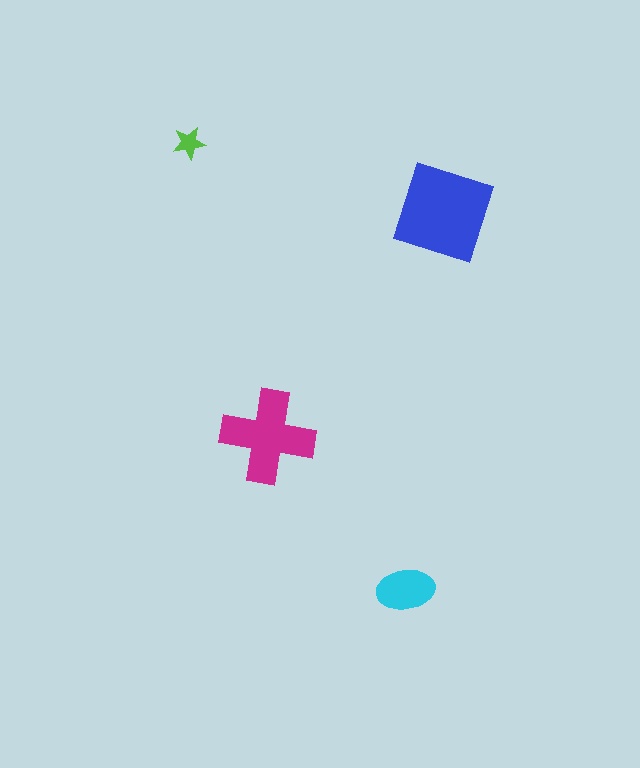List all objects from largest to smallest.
The blue diamond, the magenta cross, the cyan ellipse, the lime star.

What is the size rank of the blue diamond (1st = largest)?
1st.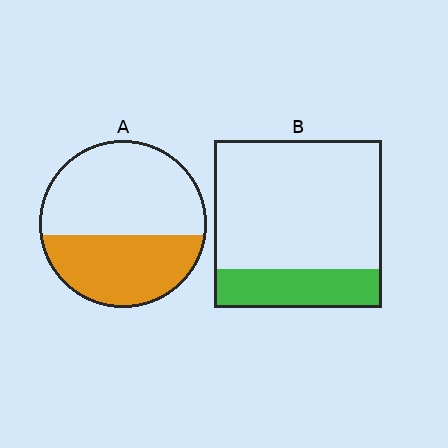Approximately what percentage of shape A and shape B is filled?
A is approximately 40% and B is approximately 25%.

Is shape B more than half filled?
No.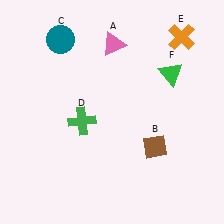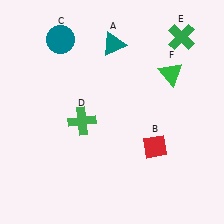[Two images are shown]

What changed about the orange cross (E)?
In Image 1, E is orange. In Image 2, it changed to green.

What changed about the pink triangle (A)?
In Image 1, A is pink. In Image 2, it changed to teal.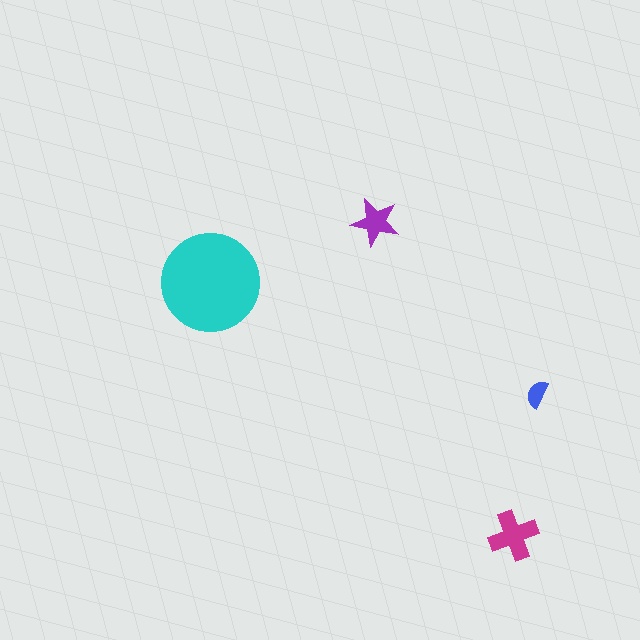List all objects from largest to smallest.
The cyan circle, the magenta cross, the purple star, the blue semicircle.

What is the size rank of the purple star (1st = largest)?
3rd.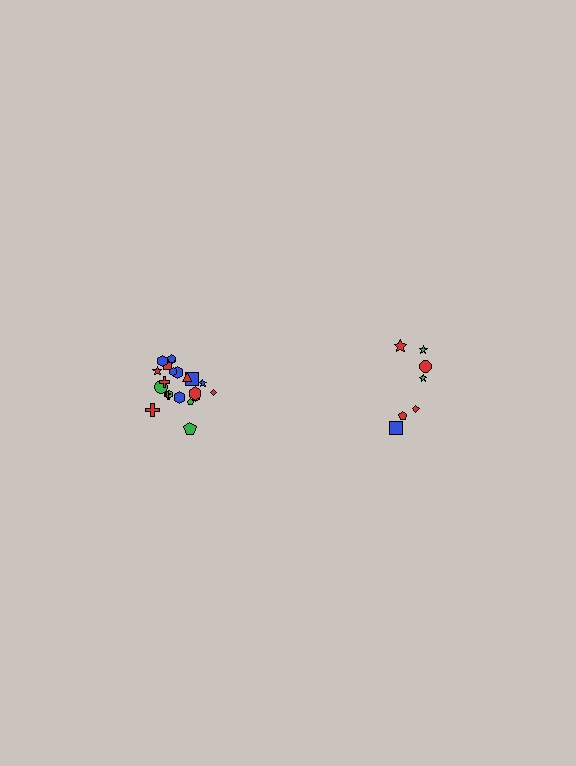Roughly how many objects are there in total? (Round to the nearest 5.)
Roughly 30 objects in total.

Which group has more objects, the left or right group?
The left group.